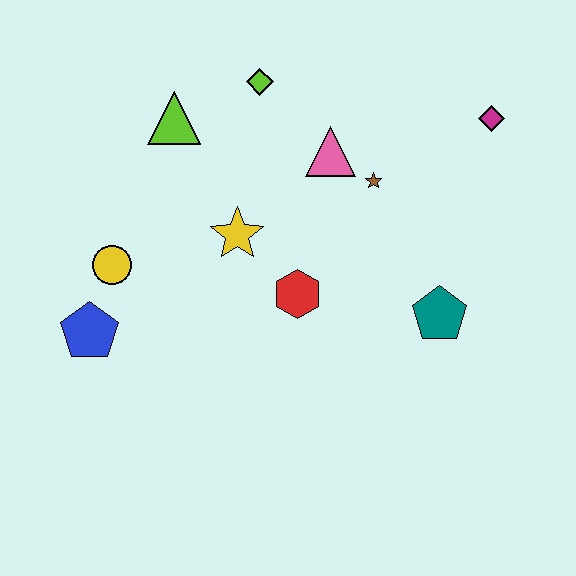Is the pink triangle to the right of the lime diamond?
Yes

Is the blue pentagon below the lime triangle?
Yes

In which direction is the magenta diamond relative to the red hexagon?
The magenta diamond is to the right of the red hexagon.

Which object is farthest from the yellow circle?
The magenta diamond is farthest from the yellow circle.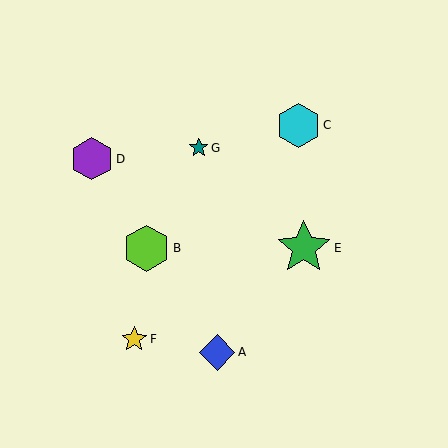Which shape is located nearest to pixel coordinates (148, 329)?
The yellow star (labeled F) at (134, 339) is nearest to that location.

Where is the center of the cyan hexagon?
The center of the cyan hexagon is at (298, 125).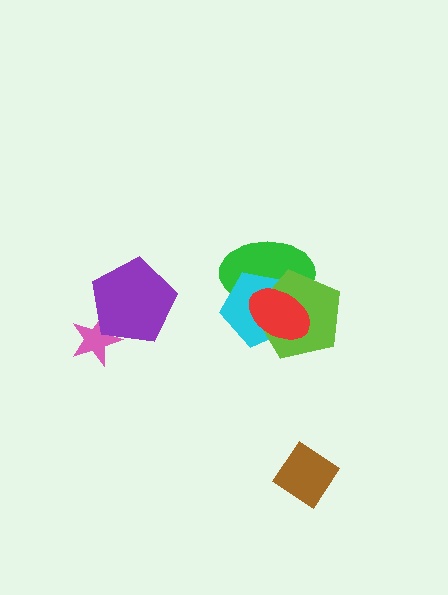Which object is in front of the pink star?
The purple pentagon is in front of the pink star.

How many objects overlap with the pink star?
1 object overlaps with the pink star.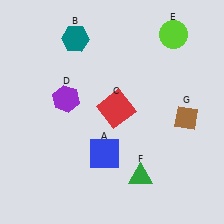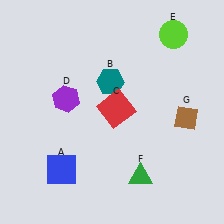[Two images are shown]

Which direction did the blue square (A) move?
The blue square (A) moved left.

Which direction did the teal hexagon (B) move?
The teal hexagon (B) moved down.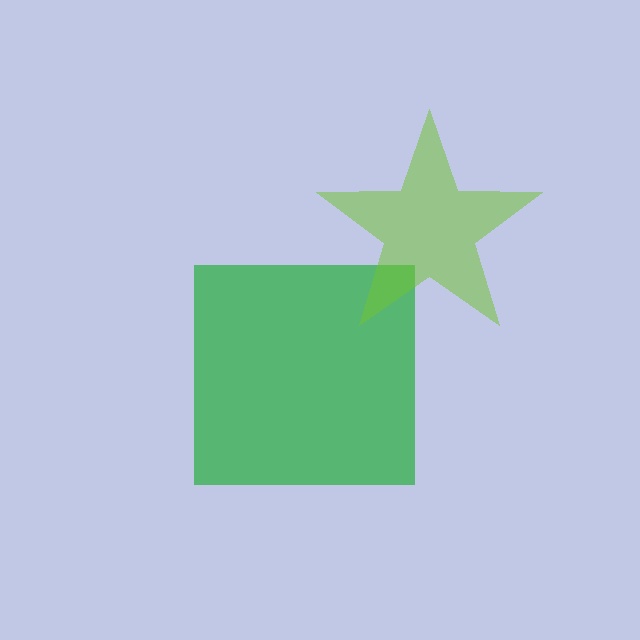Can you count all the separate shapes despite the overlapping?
Yes, there are 2 separate shapes.